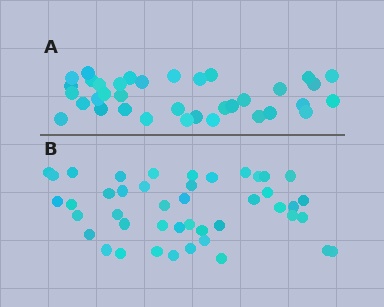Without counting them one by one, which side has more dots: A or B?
Region B (the bottom region) has more dots.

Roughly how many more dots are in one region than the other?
Region B has roughly 8 or so more dots than region A.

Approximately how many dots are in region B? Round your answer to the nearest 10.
About 40 dots. (The exact count is 44, which rounds to 40.)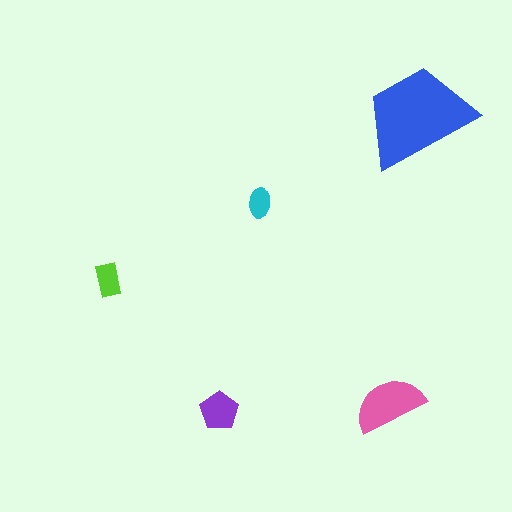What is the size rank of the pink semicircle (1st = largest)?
2nd.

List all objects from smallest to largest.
The cyan ellipse, the lime rectangle, the purple pentagon, the pink semicircle, the blue trapezoid.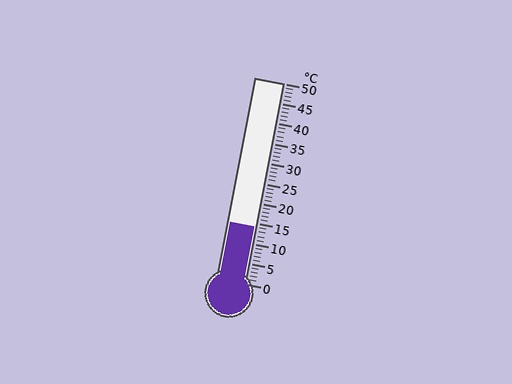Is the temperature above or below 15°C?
The temperature is below 15°C.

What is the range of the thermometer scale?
The thermometer scale ranges from 0°C to 50°C.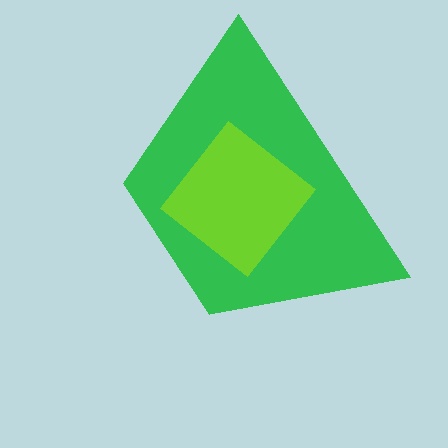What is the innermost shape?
The lime diamond.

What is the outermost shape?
The green trapezoid.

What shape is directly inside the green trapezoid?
The lime diamond.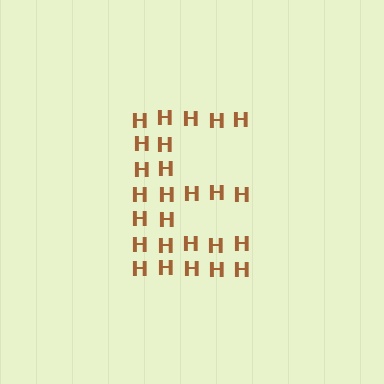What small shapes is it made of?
It is made of small letter H's.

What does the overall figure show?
The overall figure shows the letter E.